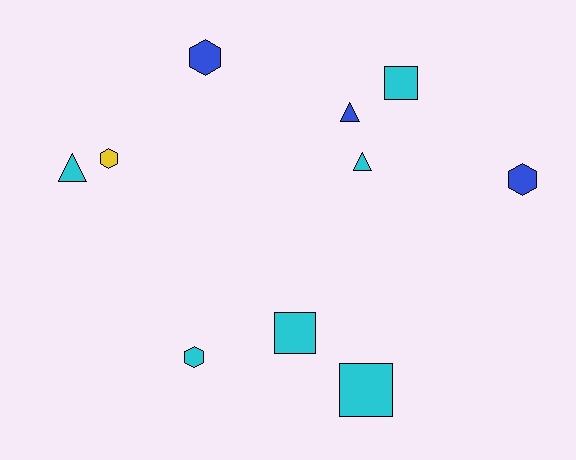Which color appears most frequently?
Cyan, with 6 objects.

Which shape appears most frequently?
Hexagon, with 4 objects.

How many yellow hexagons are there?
There is 1 yellow hexagon.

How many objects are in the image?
There are 10 objects.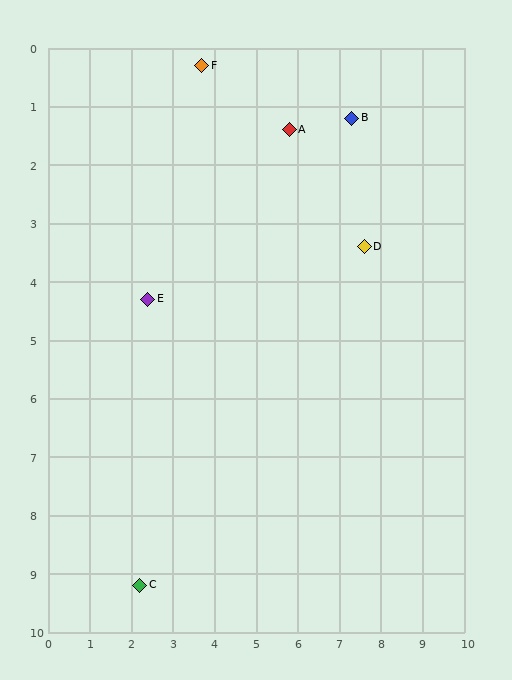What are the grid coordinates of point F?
Point F is at approximately (3.7, 0.3).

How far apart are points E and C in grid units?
Points E and C are about 4.9 grid units apart.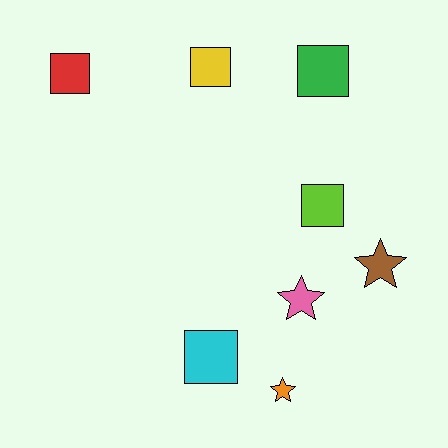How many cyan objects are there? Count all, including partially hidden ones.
There is 1 cyan object.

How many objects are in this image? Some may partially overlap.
There are 8 objects.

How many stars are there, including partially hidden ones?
There are 3 stars.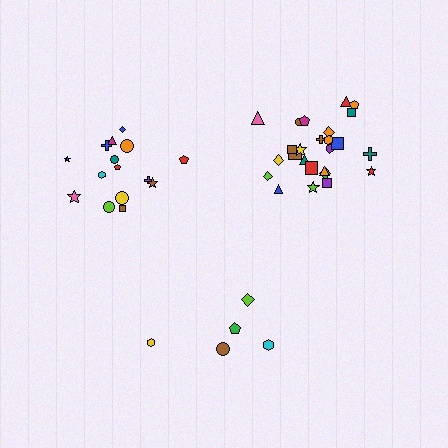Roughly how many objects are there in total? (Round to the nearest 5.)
Roughly 45 objects in total.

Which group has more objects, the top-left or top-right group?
The top-right group.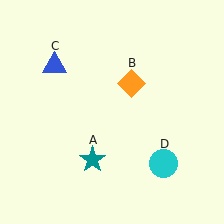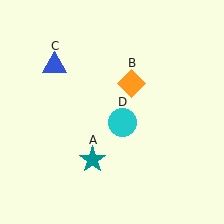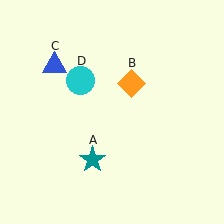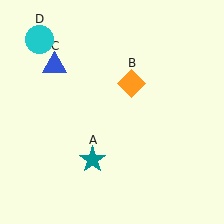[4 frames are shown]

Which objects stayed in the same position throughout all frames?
Teal star (object A) and orange diamond (object B) and blue triangle (object C) remained stationary.